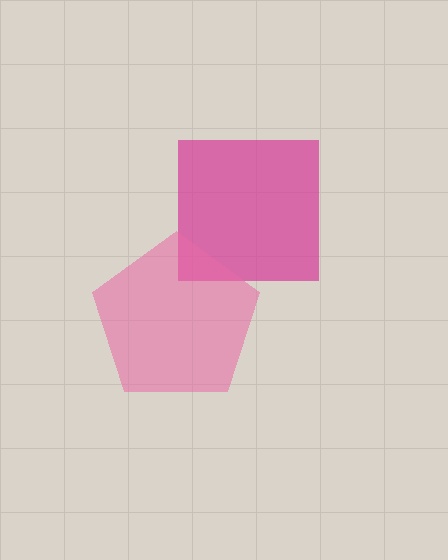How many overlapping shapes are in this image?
There are 2 overlapping shapes in the image.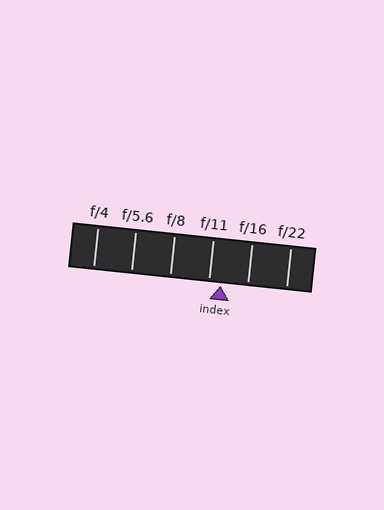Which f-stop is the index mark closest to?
The index mark is closest to f/11.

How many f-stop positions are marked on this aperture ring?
There are 6 f-stop positions marked.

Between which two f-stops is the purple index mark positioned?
The index mark is between f/11 and f/16.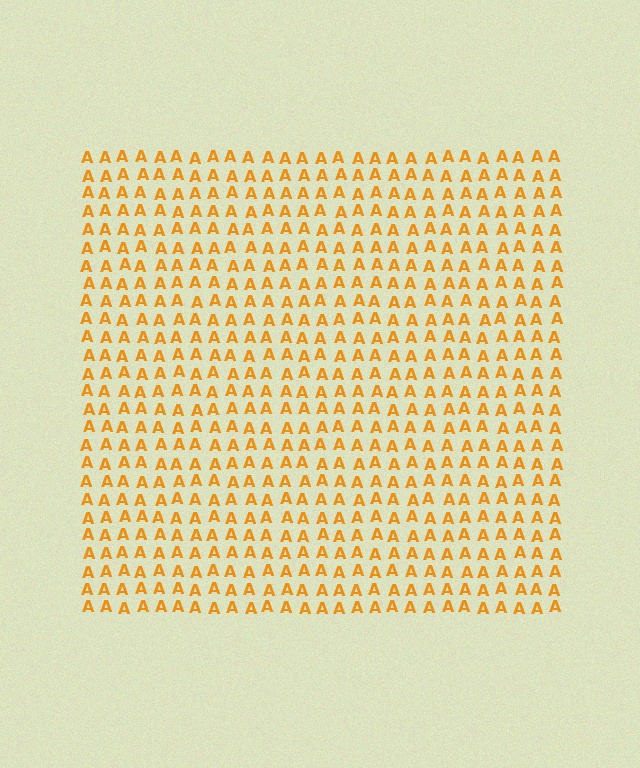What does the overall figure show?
The overall figure shows a square.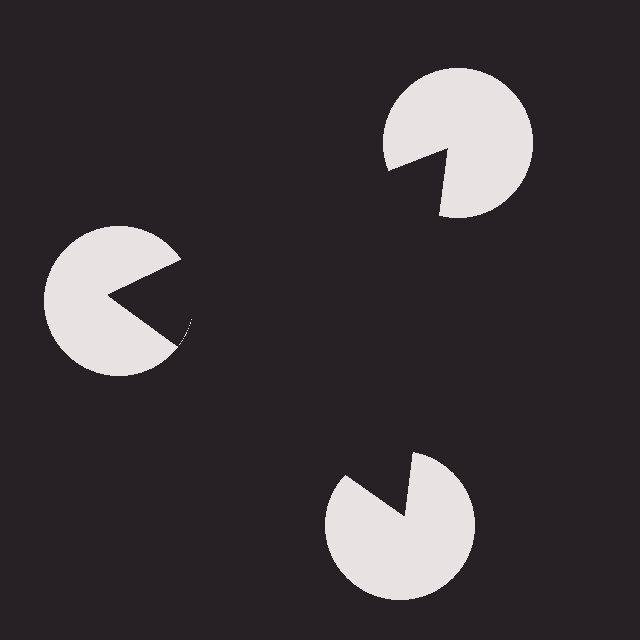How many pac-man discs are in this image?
There are 3 — one at each vertex of the illusory triangle.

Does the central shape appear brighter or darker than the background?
It typically appears slightly darker than the background, even though no actual brightness change is drawn.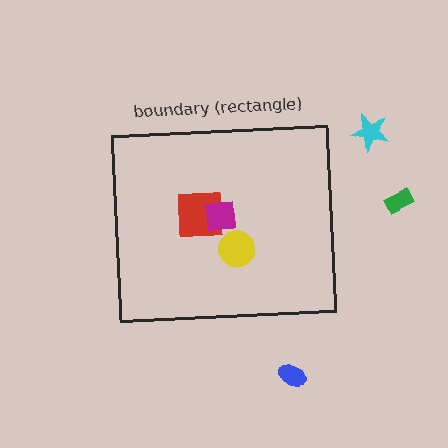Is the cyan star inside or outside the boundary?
Outside.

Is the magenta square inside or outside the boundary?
Inside.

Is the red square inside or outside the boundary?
Inside.